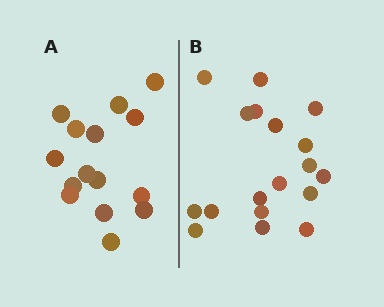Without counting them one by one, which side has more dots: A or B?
Region B (the right region) has more dots.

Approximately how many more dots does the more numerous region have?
Region B has just a few more — roughly 2 or 3 more dots than region A.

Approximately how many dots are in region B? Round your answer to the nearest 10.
About 20 dots. (The exact count is 18, which rounds to 20.)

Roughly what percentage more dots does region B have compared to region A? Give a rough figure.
About 20% more.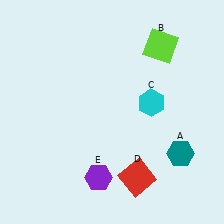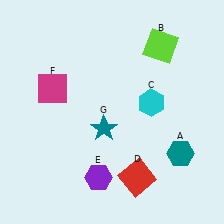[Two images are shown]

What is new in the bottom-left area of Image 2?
A teal star (G) was added in the bottom-left area of Image 2.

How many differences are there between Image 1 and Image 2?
There are 2 differences between the two images.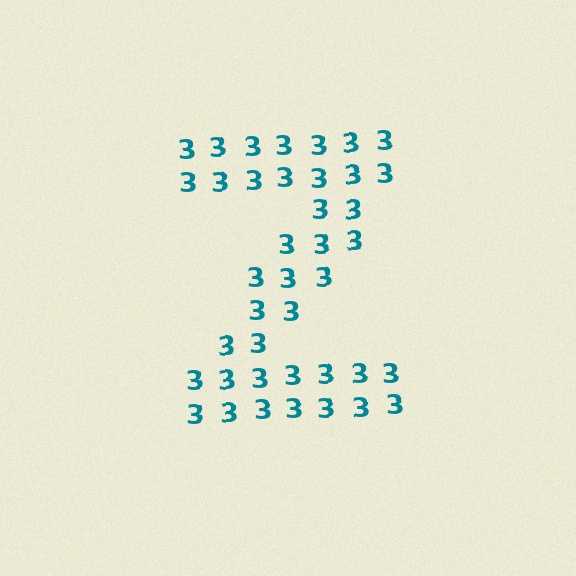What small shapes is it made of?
It is made of small digit 3's.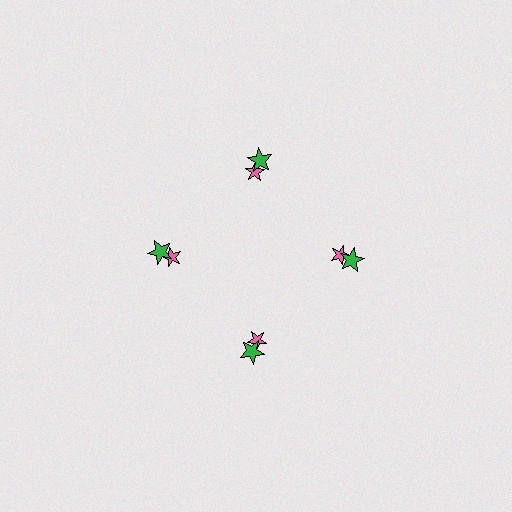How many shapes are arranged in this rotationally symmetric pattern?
There are 8 shapes, arranged in 4 groups of 2.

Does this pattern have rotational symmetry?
Yes, this pattern has 4-fold rotational symmetry. It looks the same after rotating 90 degrees around the center.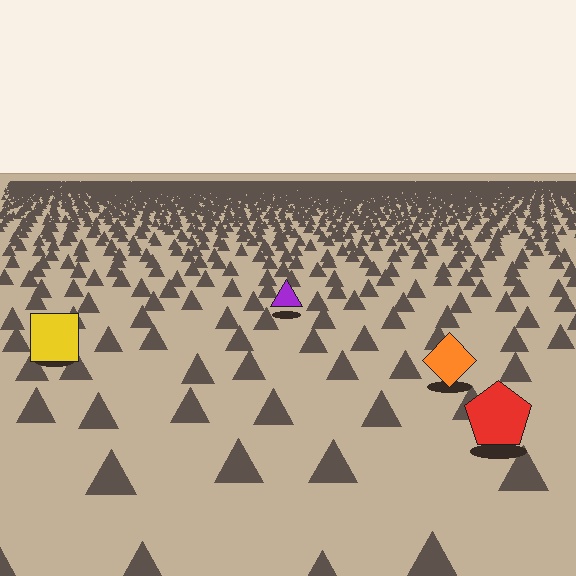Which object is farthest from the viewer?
The purple triangle is farthest from the viewer. It appears smaller and the ground texture around it is denser.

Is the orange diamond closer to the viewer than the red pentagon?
No. The red pentagon is closer — you can tell from the texture gradient: the ground texture is coarser near it.